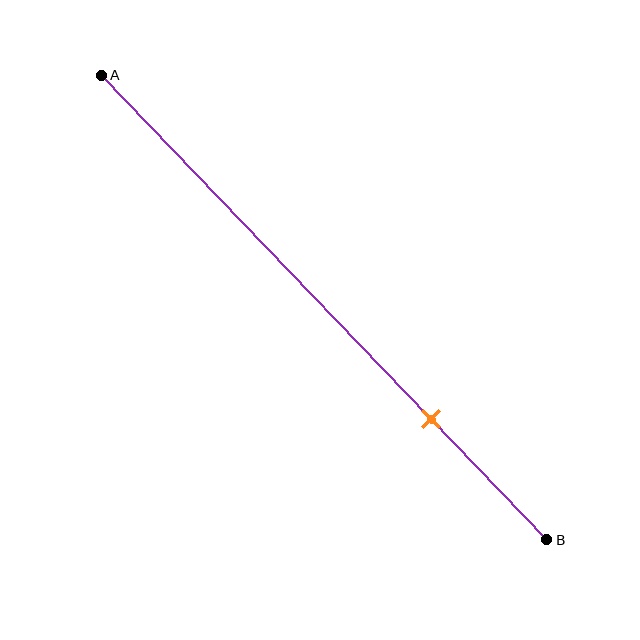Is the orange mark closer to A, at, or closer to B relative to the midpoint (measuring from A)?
The orange mark is closer to point B than the midpoint of segment AB.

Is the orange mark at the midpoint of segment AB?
No, the mark is at about 75% from A, not at the 50% midpoint.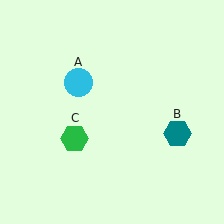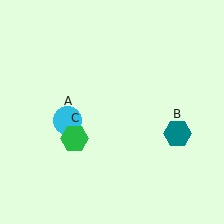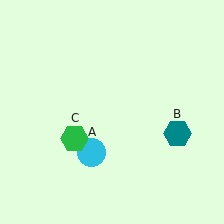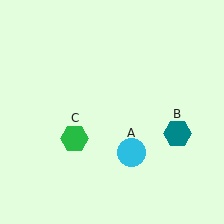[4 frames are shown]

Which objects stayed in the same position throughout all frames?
Teal hexagon (object B) and green hexagon (object C) remained stationary.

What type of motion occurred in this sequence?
The cyan circle (object A) rotated counterclockwise around the center of the scene.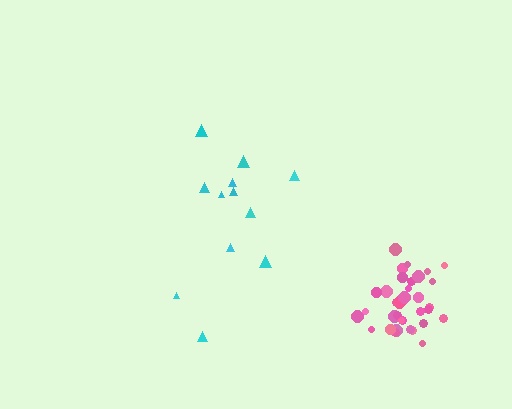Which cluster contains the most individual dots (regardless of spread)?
Pink (34).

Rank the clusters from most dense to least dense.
pink, cyan.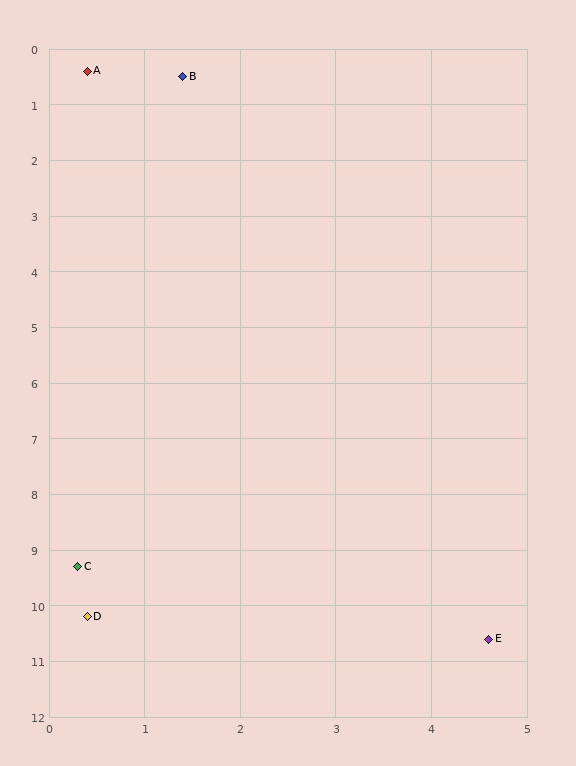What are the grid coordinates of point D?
Point D is at approximately (0.4, 10.2).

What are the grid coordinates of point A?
Point A is at approximately (0.4, 0.4).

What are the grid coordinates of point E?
Point E is at approximately (4.6, 10.6).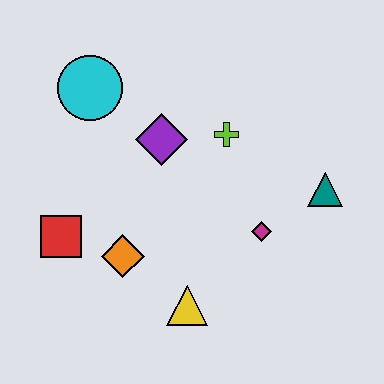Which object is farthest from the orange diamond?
The teal triangle is farthest from the orange diamond.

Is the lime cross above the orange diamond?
Yes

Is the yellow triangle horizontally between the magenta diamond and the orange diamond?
Yes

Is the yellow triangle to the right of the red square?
Yes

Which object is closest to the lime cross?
The purple diamond is closest to the lime cross.